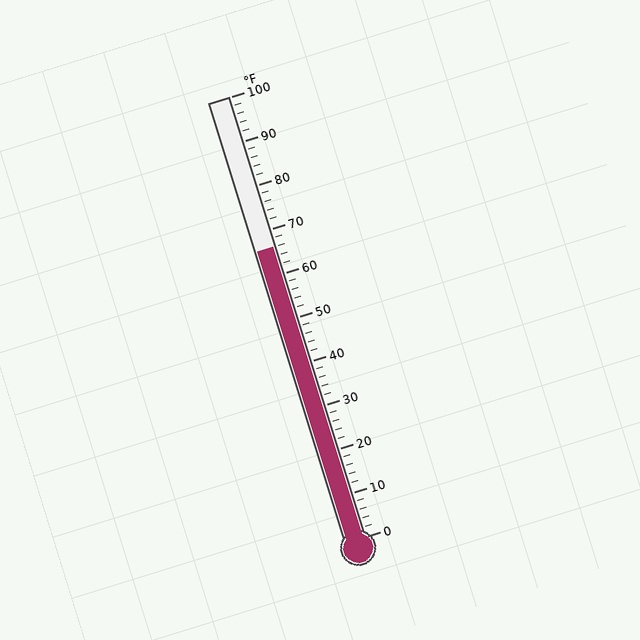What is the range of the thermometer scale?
The thermometer scale ranges from 0°F to 100°F.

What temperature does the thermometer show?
The thermometer shows approximately 66°F.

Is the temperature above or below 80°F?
The temperature is below 80°F.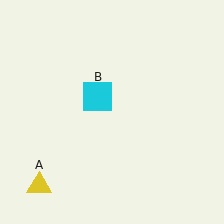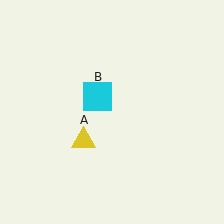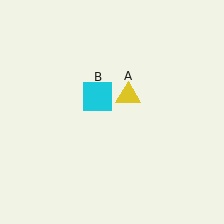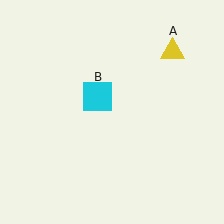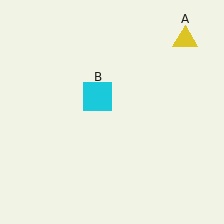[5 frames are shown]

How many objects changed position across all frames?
1 object changed position: yellow triangle (object A).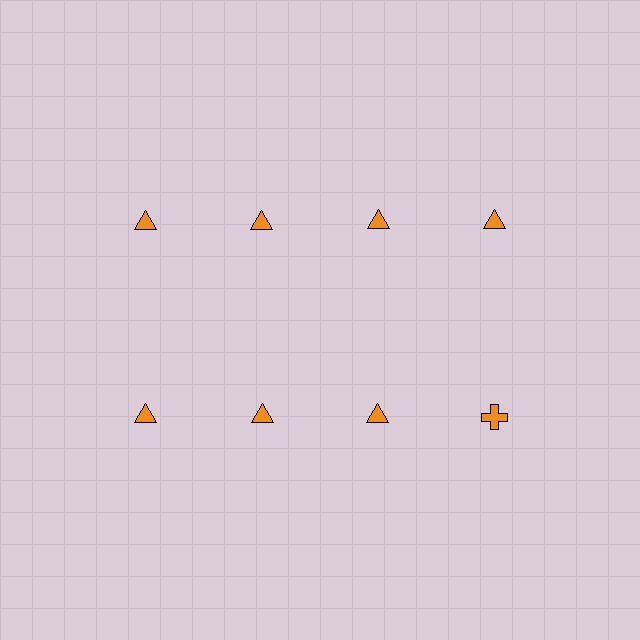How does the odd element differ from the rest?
It has a different shape: cross instead of triangle.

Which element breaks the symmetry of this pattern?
The orange cross in the second row, second from right column breaks the symmetry. All other shapes are orange triangles.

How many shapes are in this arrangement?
There are 8 shapes arranged in a grid pattern.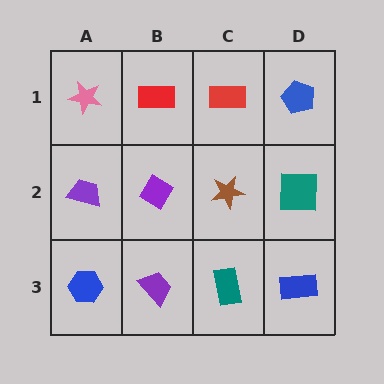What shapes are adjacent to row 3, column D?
A teal square (row 2, column D), a teal rectangle (row 3, column C).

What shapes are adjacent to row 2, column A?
A pink star (row 1, column A), a blue hexagon (row 3, column A), a purple diamond (row 2, column B).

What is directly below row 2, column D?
A blue rectangle.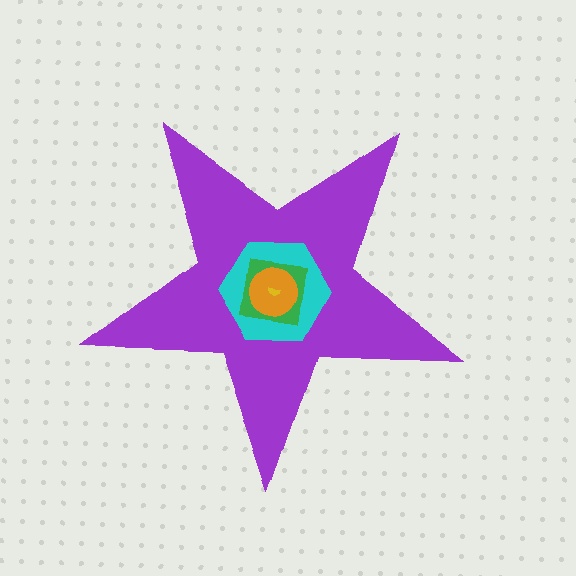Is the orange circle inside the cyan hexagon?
Yes.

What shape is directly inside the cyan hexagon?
The green square.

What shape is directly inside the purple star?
The cyan hexagon.